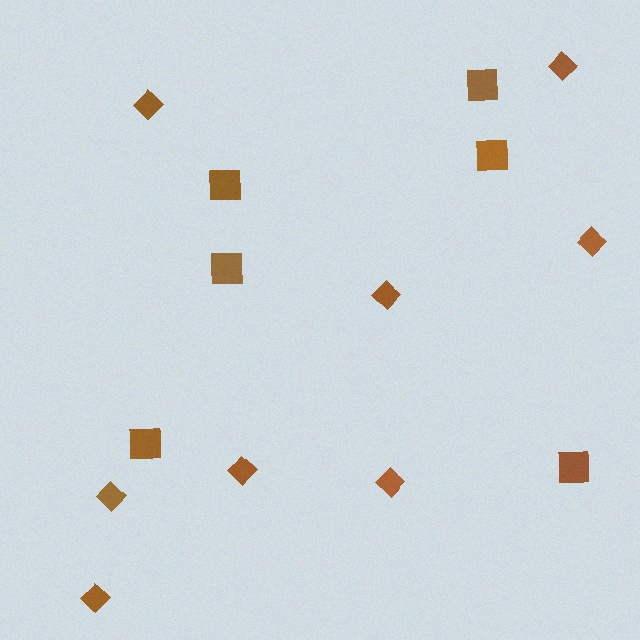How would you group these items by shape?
There are 2 groups: one group of squares (6) and one group of diamonds (8).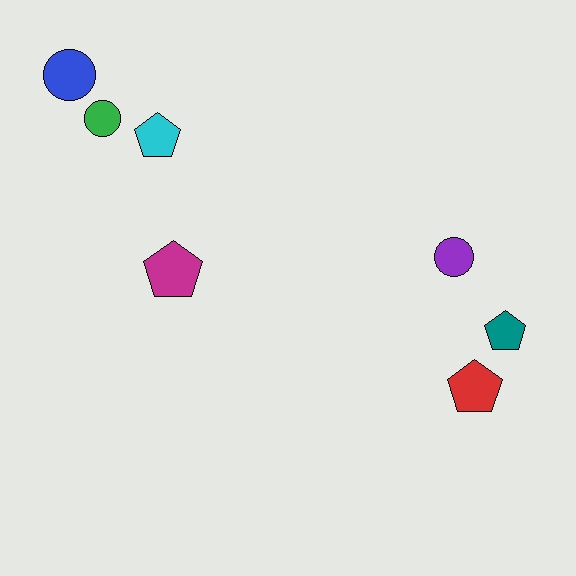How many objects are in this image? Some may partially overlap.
There are 7 objects.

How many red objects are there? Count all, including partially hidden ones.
There is 1 red object.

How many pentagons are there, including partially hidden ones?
There are 4 pentagons.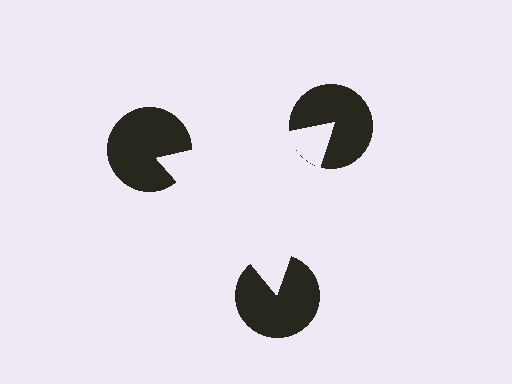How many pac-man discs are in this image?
There are 3 — one at each vertex of the illusory triangle.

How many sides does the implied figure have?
3 sides.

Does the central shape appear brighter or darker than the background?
It typically appears slightly brighter than the background, even though no actual brightness change is drawn.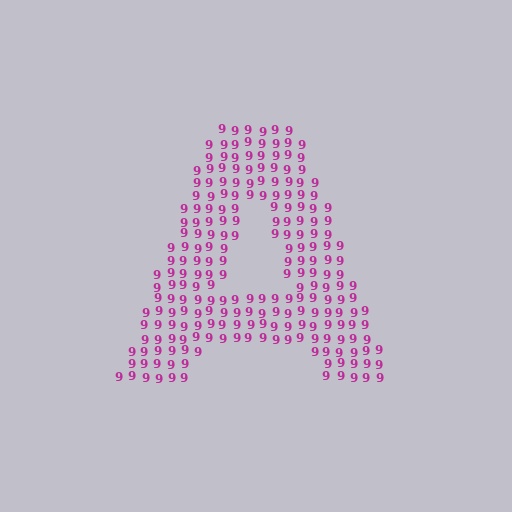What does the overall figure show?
The overall figure shows the letter A.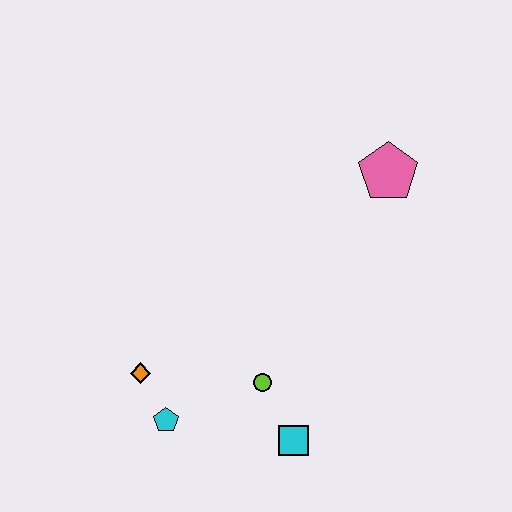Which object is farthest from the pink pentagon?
The cyan pentagon is farthest from the pink pentagon.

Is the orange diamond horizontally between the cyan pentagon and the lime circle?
No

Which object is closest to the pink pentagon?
The lime circle is closest to the pink pentagon.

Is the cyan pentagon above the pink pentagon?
No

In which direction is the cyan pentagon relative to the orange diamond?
The cyan pentagon is below the orange diamond.